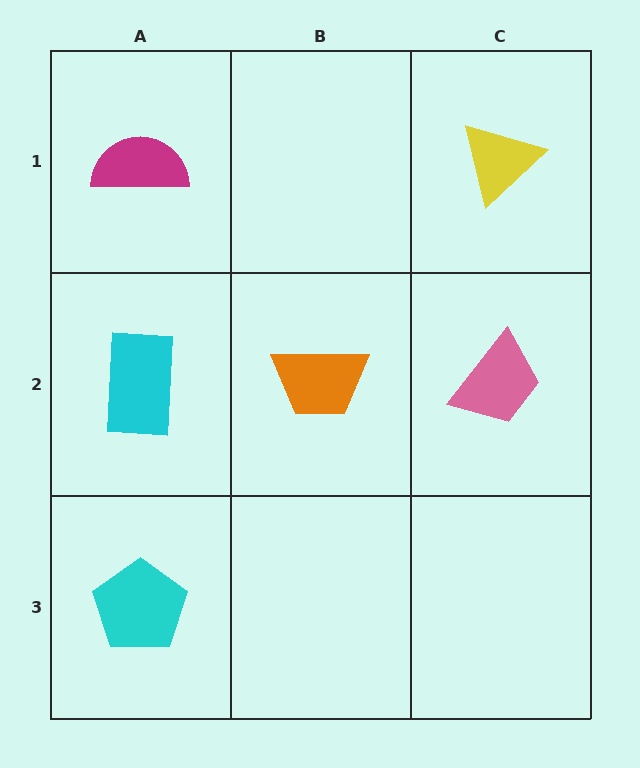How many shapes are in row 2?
3 shapes.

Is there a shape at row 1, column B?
No, that cell is empty.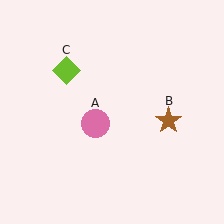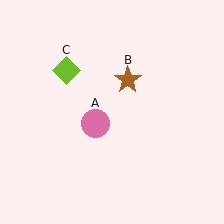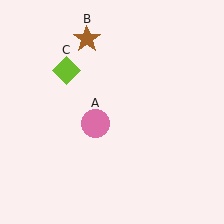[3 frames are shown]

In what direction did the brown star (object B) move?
The brown star (object B) moved up and to the left.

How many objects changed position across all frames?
1 object changed position: brown star (object B).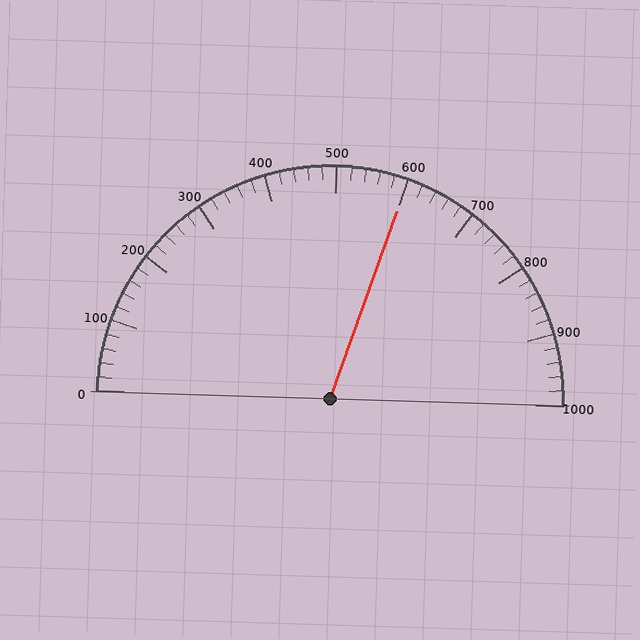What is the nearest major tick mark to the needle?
The nearest major tick mark is 600.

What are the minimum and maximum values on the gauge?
The gauge ranges from 0 to 1000.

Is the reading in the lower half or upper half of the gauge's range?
The reading is in the upper half of the range (0 to 1000).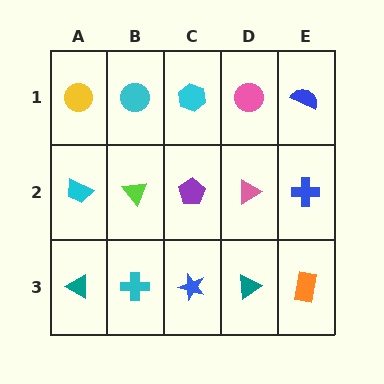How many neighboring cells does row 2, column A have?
3.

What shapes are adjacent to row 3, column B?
A lime triangle (row 2, column B), a teal triangle (row 3, column A), a blue star (row 3, column C).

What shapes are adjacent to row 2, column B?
A cyan circle (row 1, column B), a cyan cross (row 3, column B), a cyan trapezoid (row 2, column A), a purple pentagon (row 2, column C).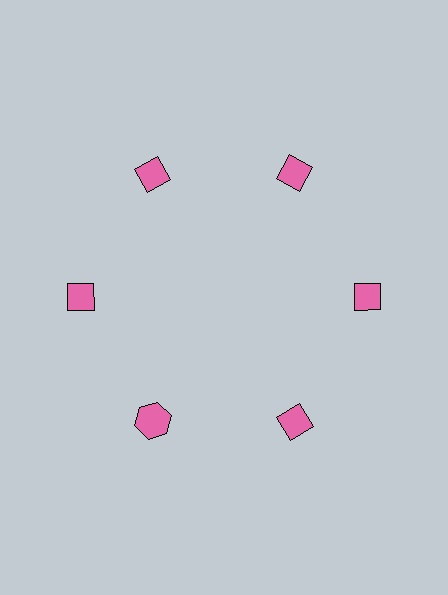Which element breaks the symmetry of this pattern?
The pink hexagon at roughly the 7 o'clock position breaks the symmetry. All other shapes are pink diamonds.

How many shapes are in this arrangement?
There are 6 shapes arranged in a ring pattern.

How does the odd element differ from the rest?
It has a different shape: hexagon instead of diamond.